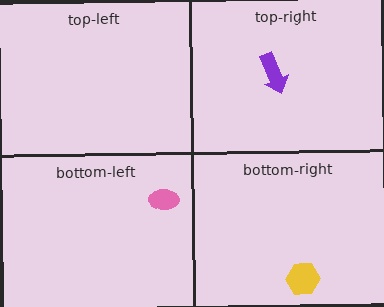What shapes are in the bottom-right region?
The yellow hexagon.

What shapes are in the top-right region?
The purple arrow.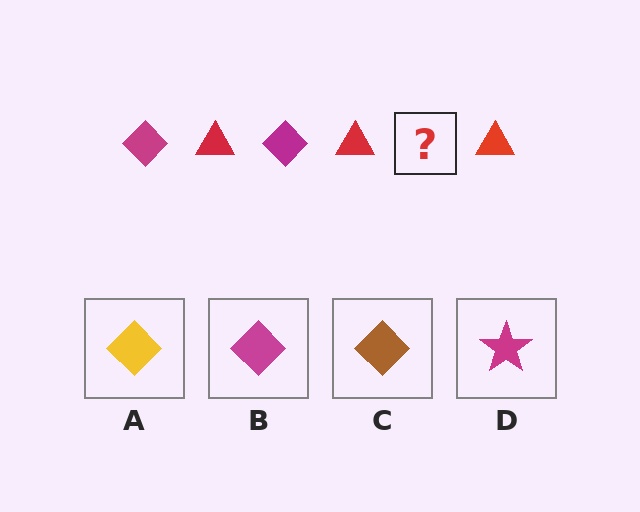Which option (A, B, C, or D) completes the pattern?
B.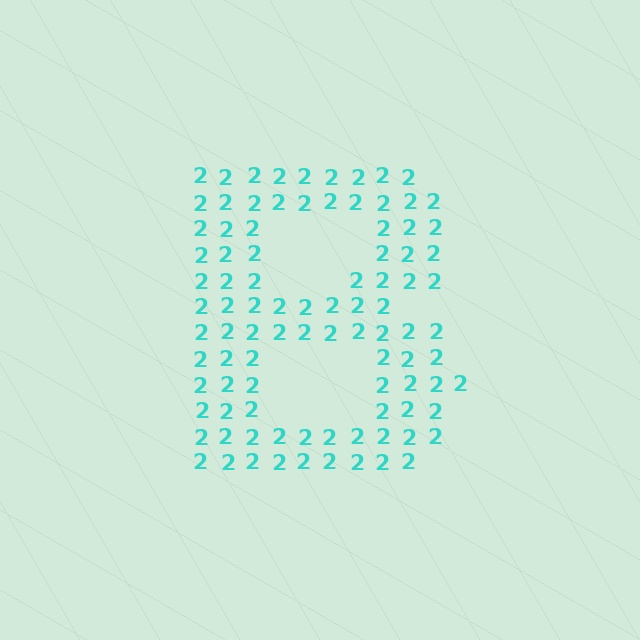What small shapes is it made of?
It is made of small digit 2's.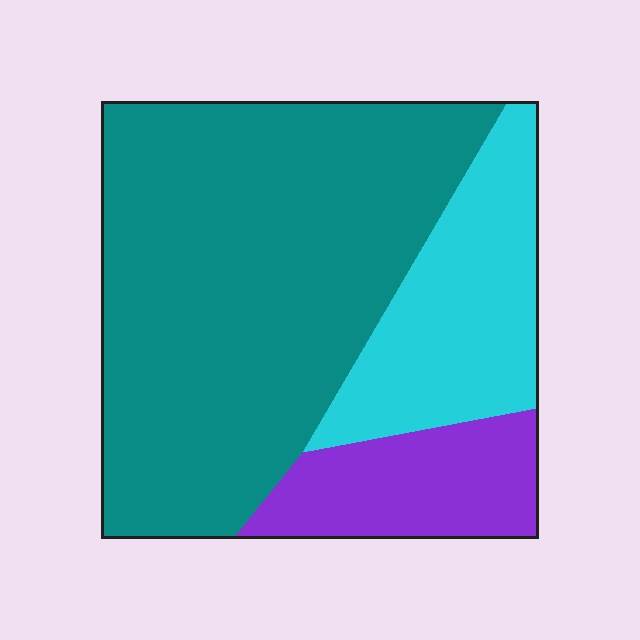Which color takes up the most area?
Teal, at roughly 65%.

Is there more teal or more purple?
Teal.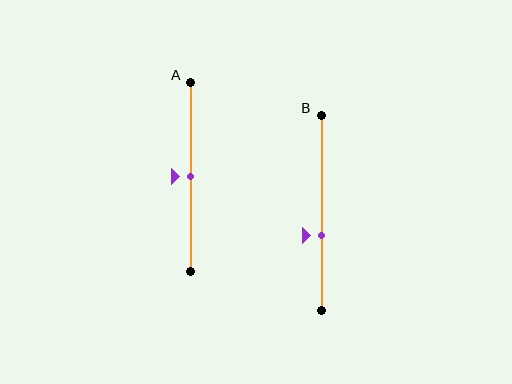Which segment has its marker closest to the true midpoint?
Segment A has its marker closest to the true midpoint.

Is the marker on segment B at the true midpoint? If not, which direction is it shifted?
No, the marker on segment B is shifted downward by about 12% of the segment length.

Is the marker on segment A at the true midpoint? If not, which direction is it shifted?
Yes, the marker on segment A is at the true midpoint.